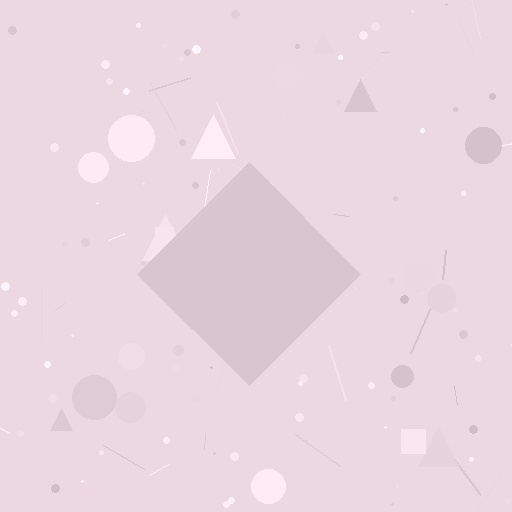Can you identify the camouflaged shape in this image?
The camouflaged shape is a diamond.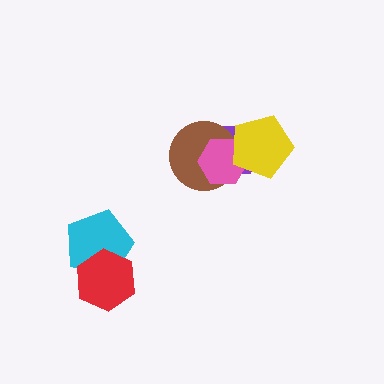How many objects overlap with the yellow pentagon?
3 objects overlap with the yellow pentagon.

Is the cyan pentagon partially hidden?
Yes, it is partially covered by another shape.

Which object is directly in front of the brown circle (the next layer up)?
The pink hexagon is directly in front of the brown circle.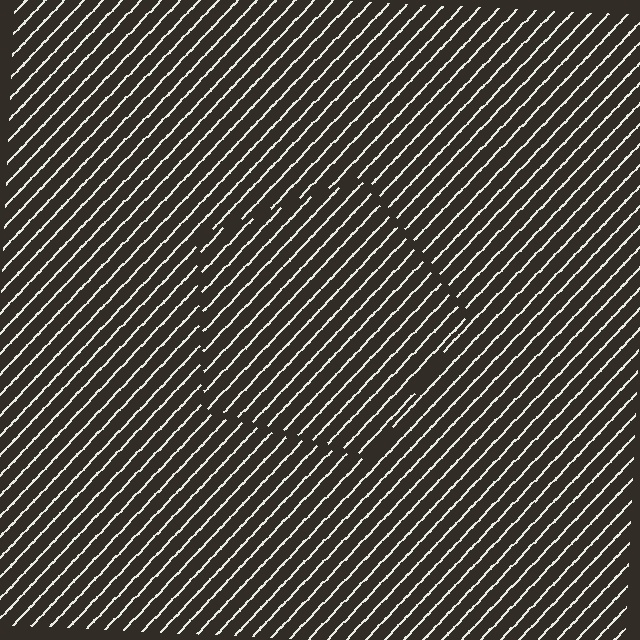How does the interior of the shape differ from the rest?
The interior of the shape contains the same grating, shifted by half a period — the contour is defined by the phase discontinuity where line-ends from the inner and outer gratings abut.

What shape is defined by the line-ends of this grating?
An illusory pentagon. The interior of the shape contains the same grating, shifted by half a period — the contour is defined by the phase discontinuity where line-ends from the inner and outer gratings abut.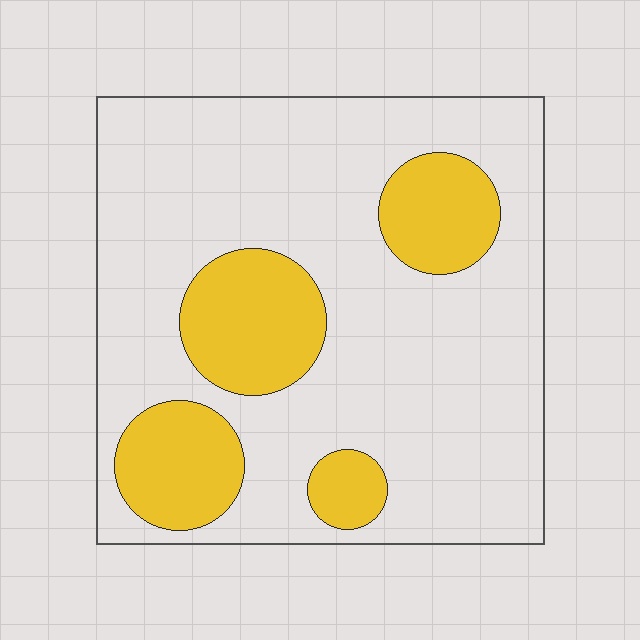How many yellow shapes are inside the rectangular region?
4.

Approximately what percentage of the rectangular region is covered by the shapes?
Approximately 25%.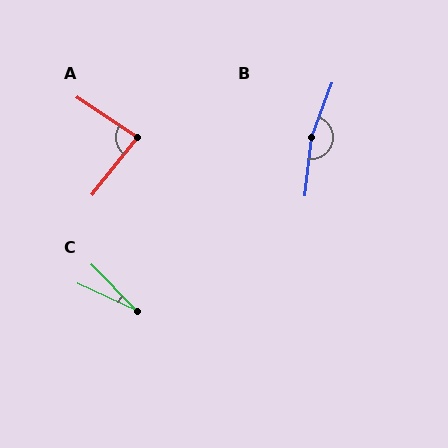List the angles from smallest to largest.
C (21°), A (85°), B (166°).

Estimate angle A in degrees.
Approximately 85 degrees.